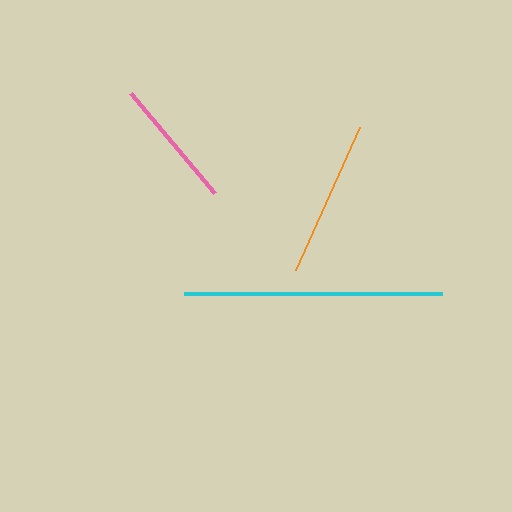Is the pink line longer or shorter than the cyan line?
The cyan line is longer than the pink line.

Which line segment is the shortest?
The pink line is the shortest at approximately 131 pixels.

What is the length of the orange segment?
The orange segment is approximately 157 pixels long.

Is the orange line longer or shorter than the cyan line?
The cyan line is longer than the orange line.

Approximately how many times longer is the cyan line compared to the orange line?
The cyan line is approximately 1.7 times the length of the orange line.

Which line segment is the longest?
The cyan line is the longest at approximately 258 pixels.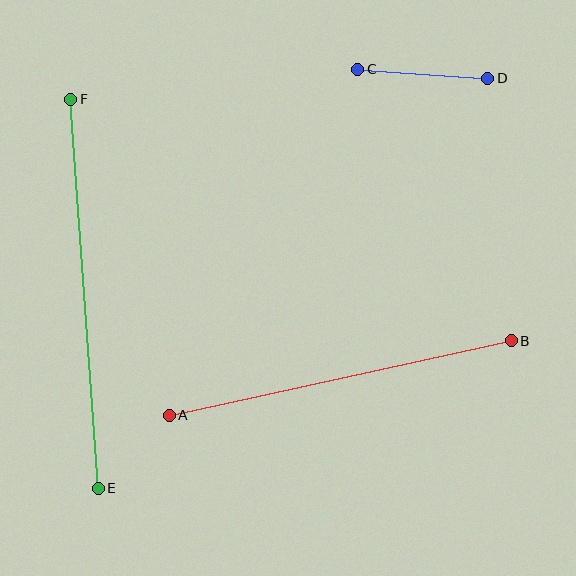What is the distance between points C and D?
The distance is approximately 130 pixels.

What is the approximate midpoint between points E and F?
The midpoint is at approximately (84, 294) pixels.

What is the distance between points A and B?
The distance is approximately 350 pixels.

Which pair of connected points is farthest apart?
Points E and F are farthest apart.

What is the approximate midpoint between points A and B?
The midpoint is at approximately (340, 378) pixels.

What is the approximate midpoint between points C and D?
The midpoint is at approximately (423, 74) pixels.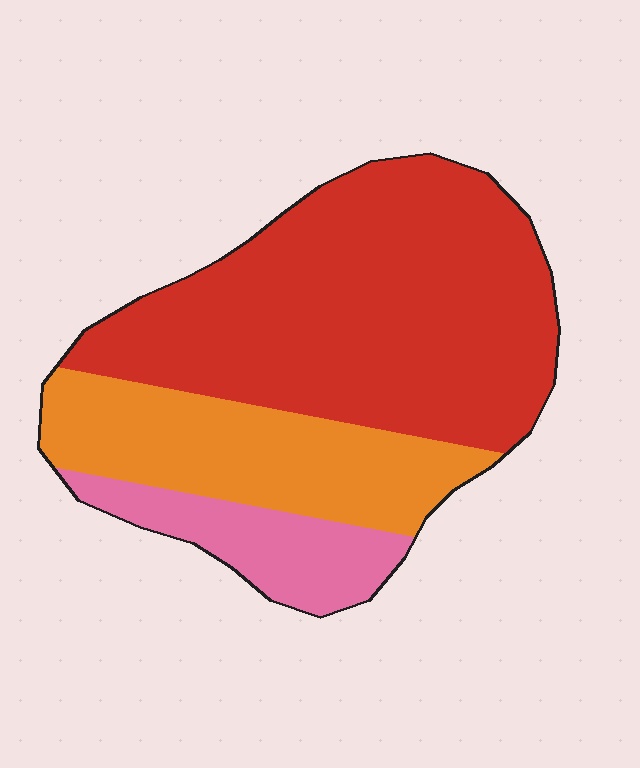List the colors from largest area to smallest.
From largest to smallest: red, orange, pink.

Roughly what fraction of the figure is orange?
Orange covers 27% of the figure.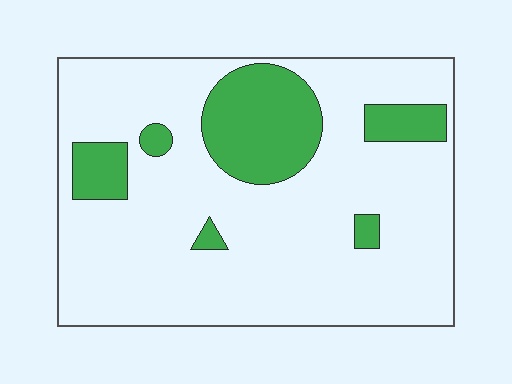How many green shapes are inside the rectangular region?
6.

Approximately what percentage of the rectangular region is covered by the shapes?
Approximately 20%.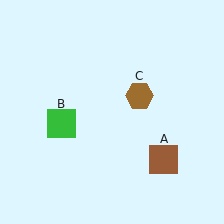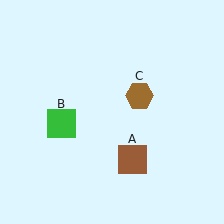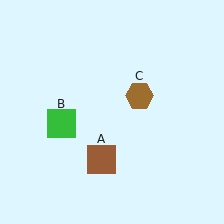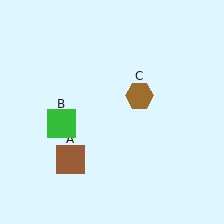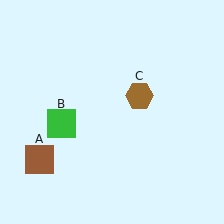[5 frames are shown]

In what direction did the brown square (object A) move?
The brown square (object A) moved left.